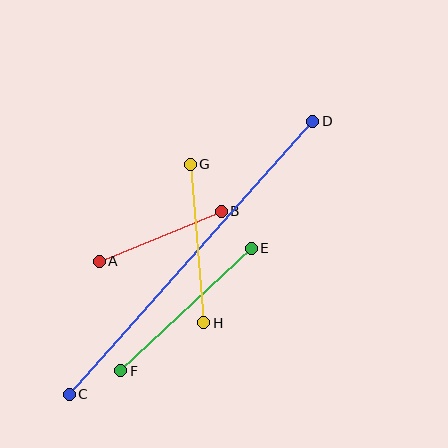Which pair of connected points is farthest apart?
Points C and D are farthest apart.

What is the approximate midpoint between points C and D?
The midpoint is at approximately (191, 258) pixels.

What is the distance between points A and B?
The distance is approximately 131 pixels.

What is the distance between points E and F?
The distance is approximately 179 pixels.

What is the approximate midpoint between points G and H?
The midpoint is at approximately (197, 244) pixels.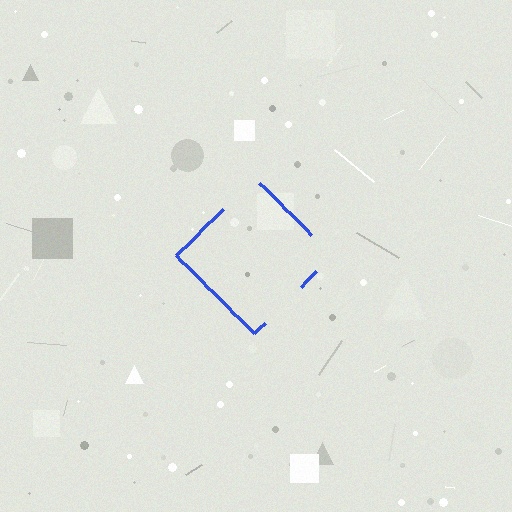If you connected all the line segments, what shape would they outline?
They would outline a diamond.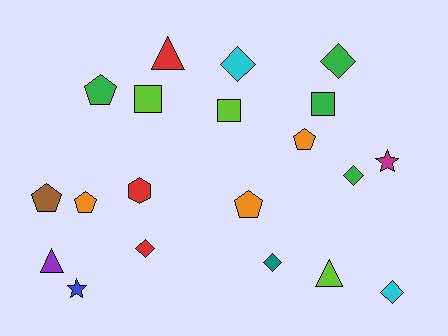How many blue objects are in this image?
There is 1 blue object.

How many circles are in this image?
There are no circles.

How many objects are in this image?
There are 20 objects.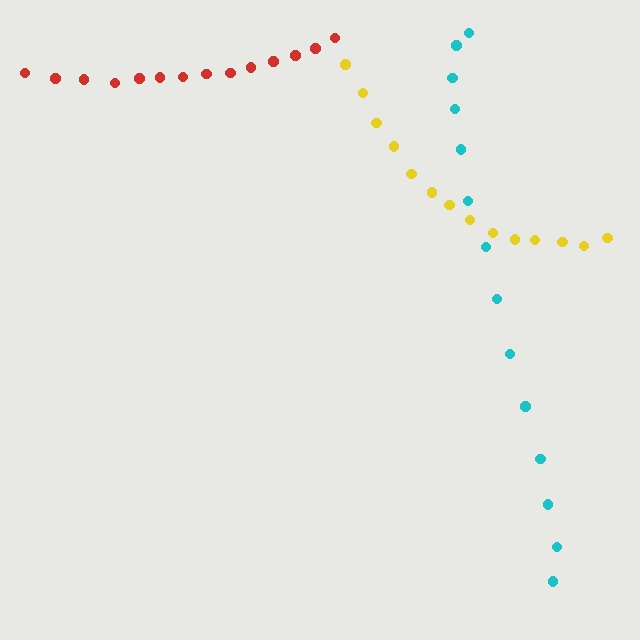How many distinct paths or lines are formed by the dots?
There are 3 distinct paths.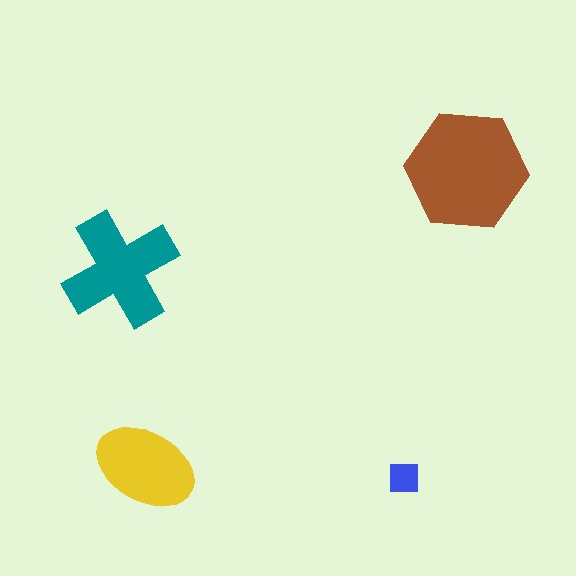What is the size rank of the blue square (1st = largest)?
4th.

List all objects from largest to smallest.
The brown hexagon, the teal cross, the yellow ellipse, the blue square.